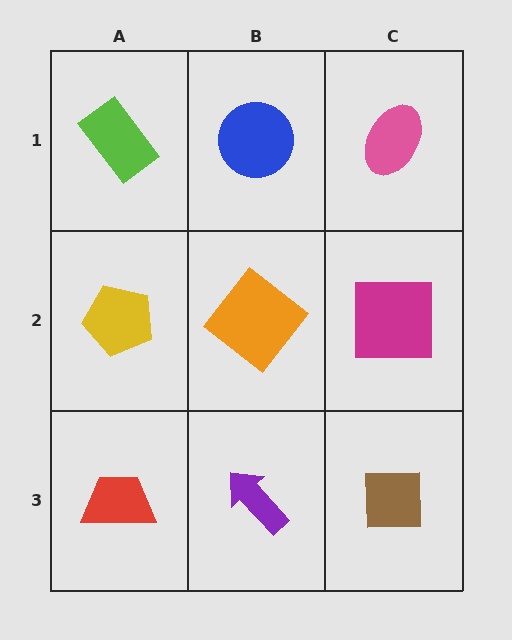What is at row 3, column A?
A red trapezoid.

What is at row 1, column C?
A pink ellipse.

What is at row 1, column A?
A lime rectangle.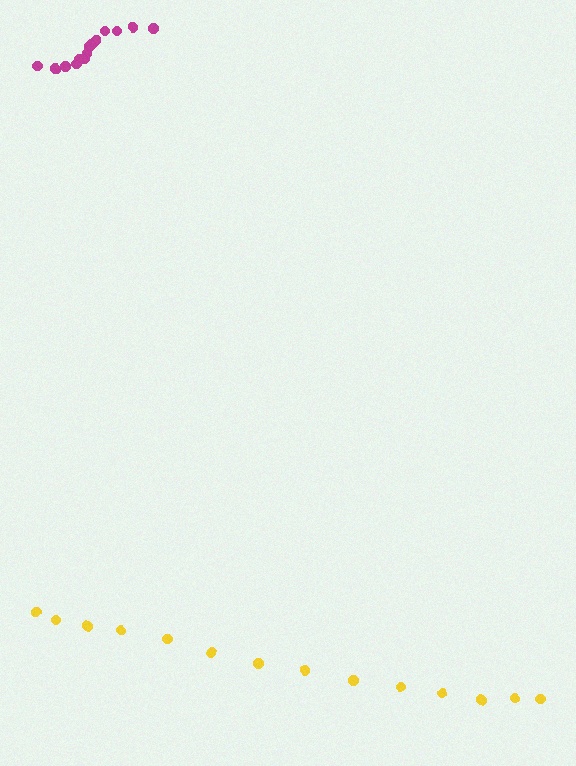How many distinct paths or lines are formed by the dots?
There are 2 distinct paths.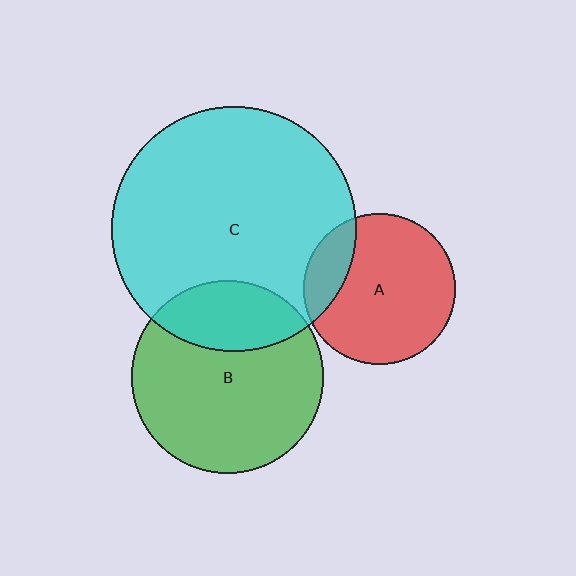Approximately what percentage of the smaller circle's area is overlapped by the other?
Approximately 20%.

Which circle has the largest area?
Circle C (cyan).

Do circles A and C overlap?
Yes.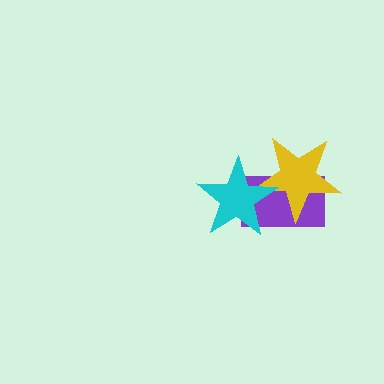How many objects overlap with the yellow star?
2 objects overlap with the yellow star.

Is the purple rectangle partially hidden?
Yes, it is partially covered by another shape.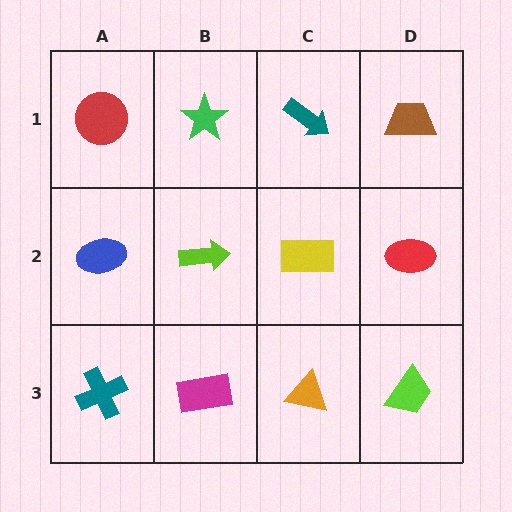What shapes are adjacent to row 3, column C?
A yellow rectangle (row 2, column C), a magenta rectangle (row 3, column B), a lime trapezoid (row 3, column D).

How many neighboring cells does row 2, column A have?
3.